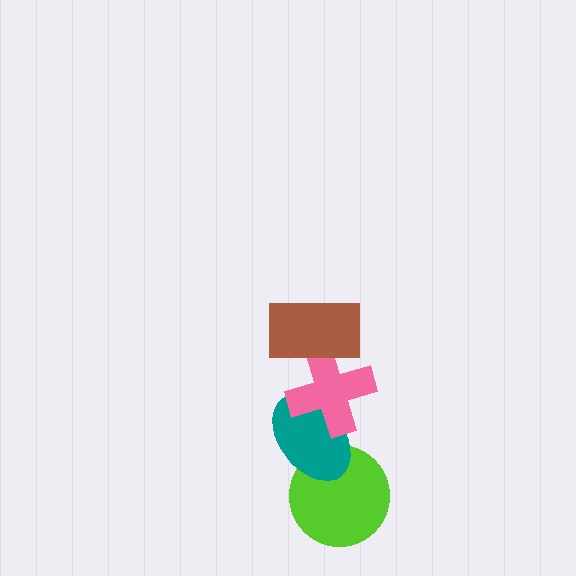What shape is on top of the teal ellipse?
The pink cross is on top of the teal ellipse.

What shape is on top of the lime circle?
The teal ellipse is on top of the lime circle.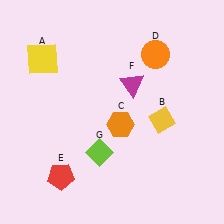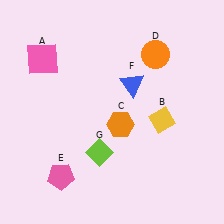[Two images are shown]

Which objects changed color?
A changed from yellow to pink. E changed from red to pink. F changed from magenta to blue.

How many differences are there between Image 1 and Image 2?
There are 3 differences between the two images.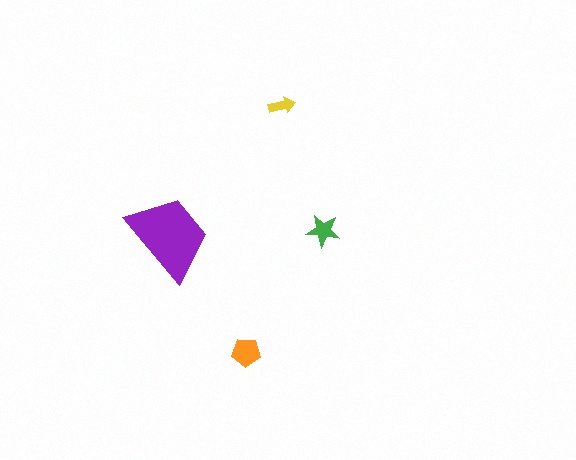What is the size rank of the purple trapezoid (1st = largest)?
1st.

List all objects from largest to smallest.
The purple trapezoid, the orange pentagon, the green star, the yellow arrow.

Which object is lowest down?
The orange pentagon is bottommost.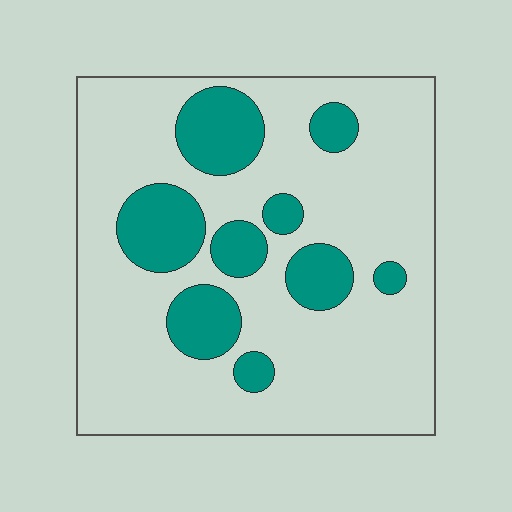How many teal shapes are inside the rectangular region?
9.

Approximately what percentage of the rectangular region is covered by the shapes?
Approximately 25%.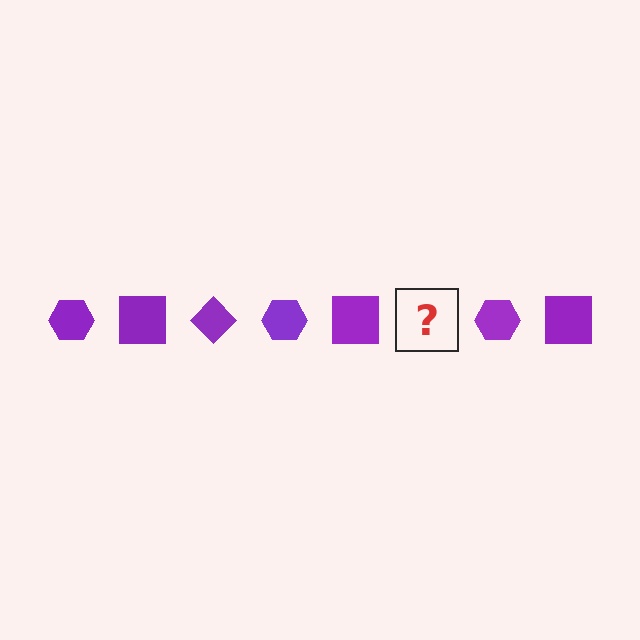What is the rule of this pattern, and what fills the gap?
The rule is that the pattern cycles through hexagon, square, diamond shapes in purple. The gap should be filled with a purple diamond.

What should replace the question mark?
The question mark should be replaced with a purple diamond.